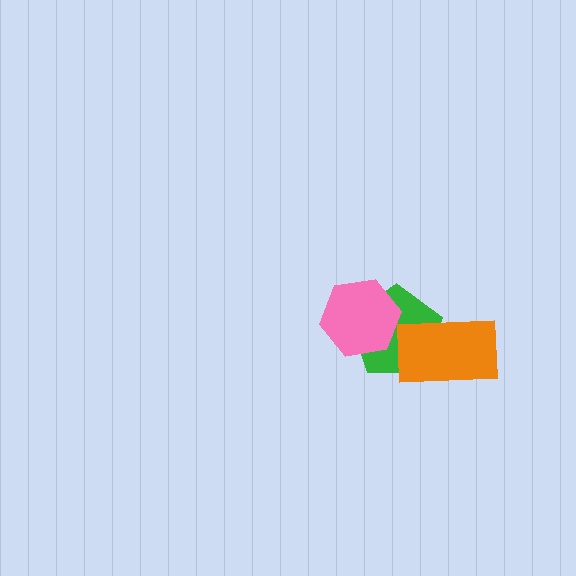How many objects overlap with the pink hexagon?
1 object overlaps with the pink hexagon.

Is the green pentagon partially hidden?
Yes, it is partially covered by another shape.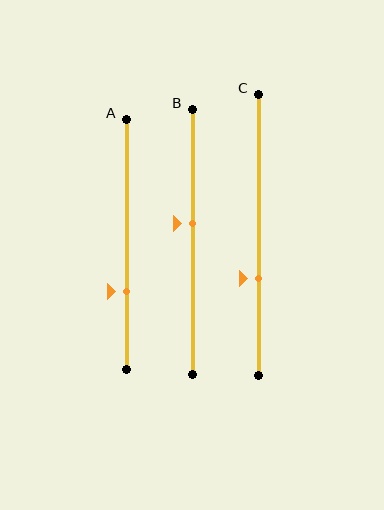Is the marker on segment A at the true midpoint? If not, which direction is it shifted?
No, the marker on segment A is shifted downward by about 19% of the segment length.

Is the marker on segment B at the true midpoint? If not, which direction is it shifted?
No, the marker on segment B is shifted upward by about 7% of the segment length.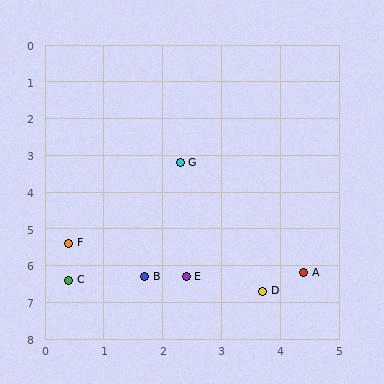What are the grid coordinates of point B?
Point B is at approximately (1.7, 6.3).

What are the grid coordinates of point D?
Point D is at approximately (3.7, 6.7).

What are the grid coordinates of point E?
Point E is at approximately (2.4, 6.3).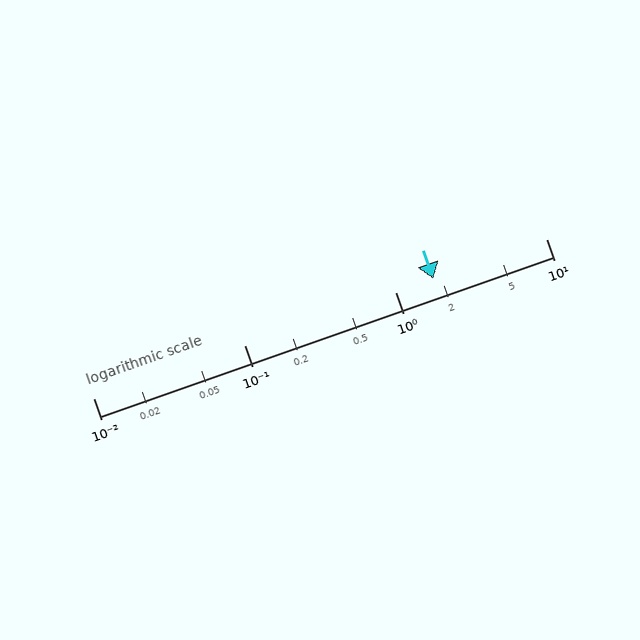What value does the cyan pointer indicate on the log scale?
The pointer indicates approximately 1.8.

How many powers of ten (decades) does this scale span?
The scale spans 3 decades, from 0.01 to 10.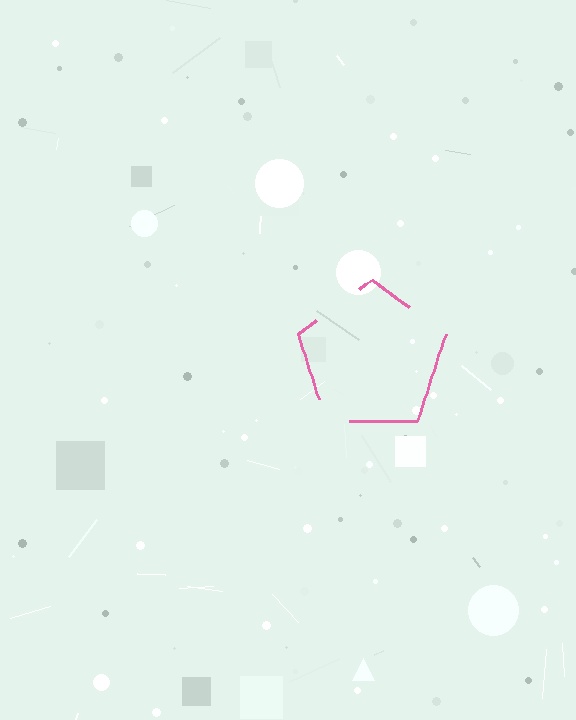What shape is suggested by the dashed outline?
The dashed outline suggests a pentagon.